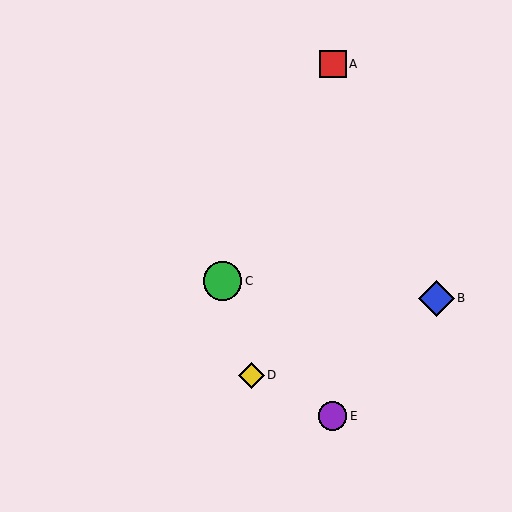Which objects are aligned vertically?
Objects A, E are aligned vertically.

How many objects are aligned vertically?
2 objects (A, E) are aligned vertically.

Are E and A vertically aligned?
Yes, both are at x≈333.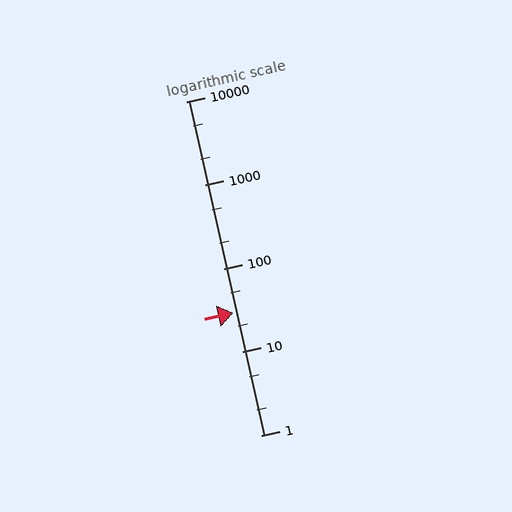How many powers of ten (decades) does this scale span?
The scale spans 4 decades, from 1 to 10000.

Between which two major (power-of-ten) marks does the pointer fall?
The pointer is between 10 and 100.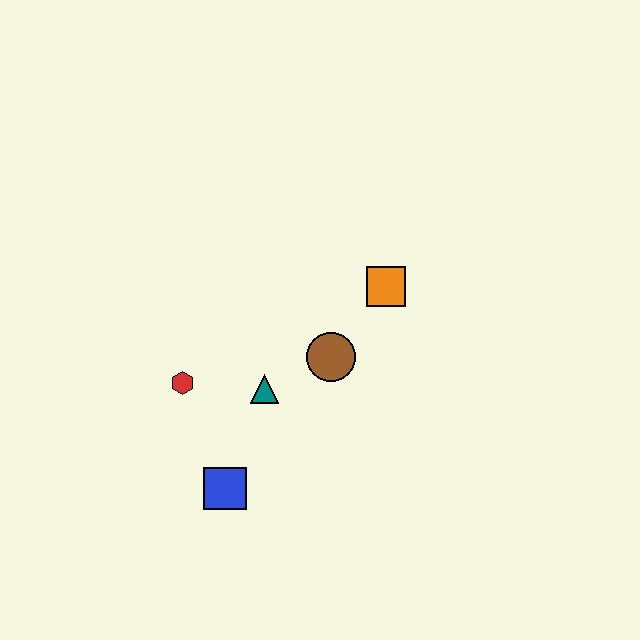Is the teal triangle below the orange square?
Yes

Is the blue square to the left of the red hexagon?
No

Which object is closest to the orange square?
The brown circle is closest to the orange square.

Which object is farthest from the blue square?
The orange square is farthest from the blue square.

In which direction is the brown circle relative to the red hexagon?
The brown circle is to the right of the red hexagon.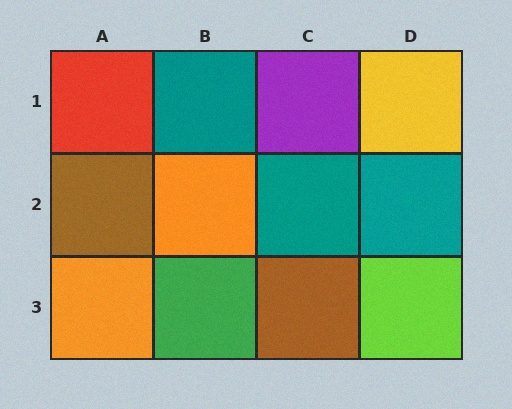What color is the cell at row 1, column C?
Purple.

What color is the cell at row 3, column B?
Green.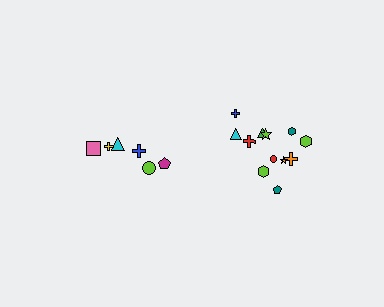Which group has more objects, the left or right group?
The right group.